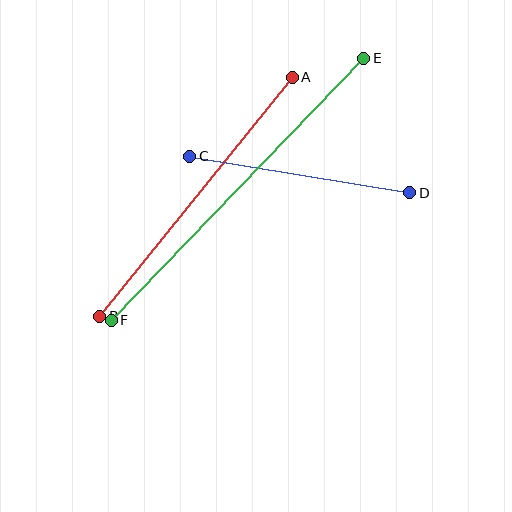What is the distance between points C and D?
The distance is approximately 223 pixels.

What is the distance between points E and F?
The distance is approximately 364 pixels.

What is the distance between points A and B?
The distance is approximately 307 pixels.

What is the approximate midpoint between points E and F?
The midpoint is at approximately (238, 189) pixels.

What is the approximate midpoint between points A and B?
The midpoint is at approximately (196, 197) pixels.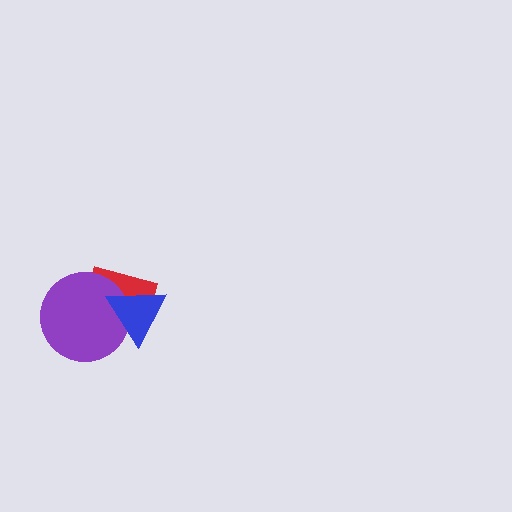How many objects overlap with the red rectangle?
2 objects overlap with the red rectangle.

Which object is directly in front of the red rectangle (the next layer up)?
The purple circle is directly in front of the red rectangle.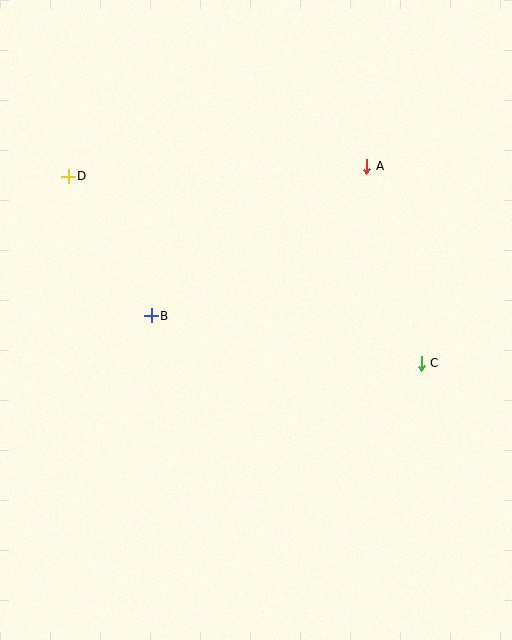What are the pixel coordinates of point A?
Point A is at (367, 166).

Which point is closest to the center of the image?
Point B at (151, 316) is closest to the center.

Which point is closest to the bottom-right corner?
Point C is closest to the bottom-right corner.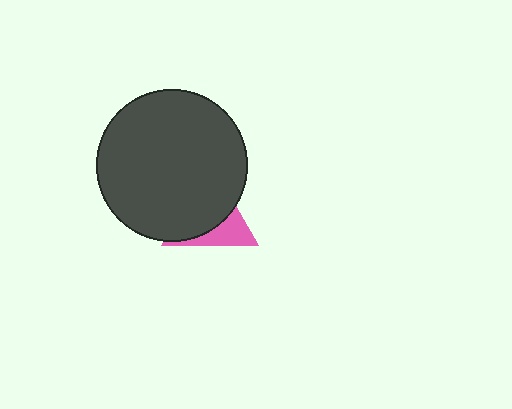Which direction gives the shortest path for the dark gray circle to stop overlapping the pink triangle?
Moving toward the upper-left gives the shortest separation.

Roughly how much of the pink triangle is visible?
A small part of it is visible (roughly 33%).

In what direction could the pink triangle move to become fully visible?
The pink triangle could move toward the lower-right. That would shift it out from behind the dark gray circle entirely.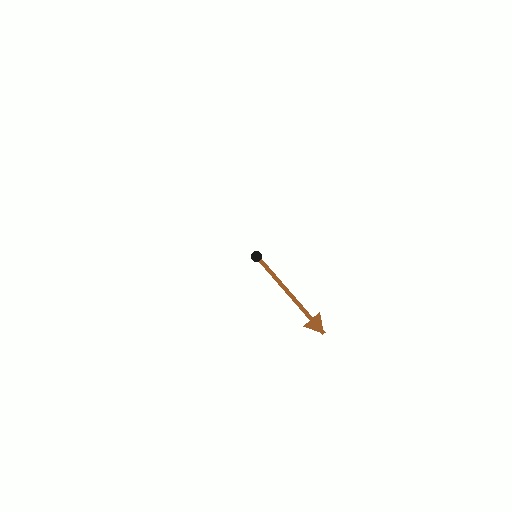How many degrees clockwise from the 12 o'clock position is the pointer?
Approximately 139 degrees.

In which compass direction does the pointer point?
Southeast.